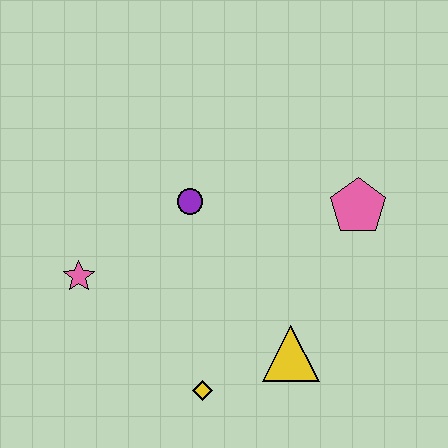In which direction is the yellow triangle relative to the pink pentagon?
The yellow triangle is below the pink pentagon.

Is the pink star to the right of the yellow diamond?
No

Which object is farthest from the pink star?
The pink pentagon is farthest from the pink star.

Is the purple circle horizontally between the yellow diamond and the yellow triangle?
No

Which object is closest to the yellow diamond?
The yellow triangle is closest to the yellow diamond.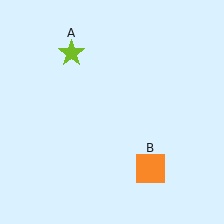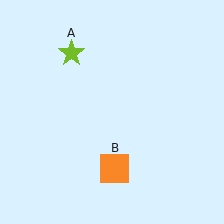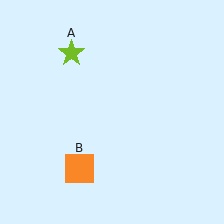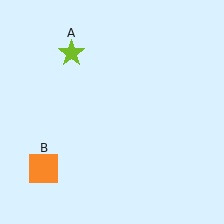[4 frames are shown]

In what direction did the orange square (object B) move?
The orange square (object B) moved left.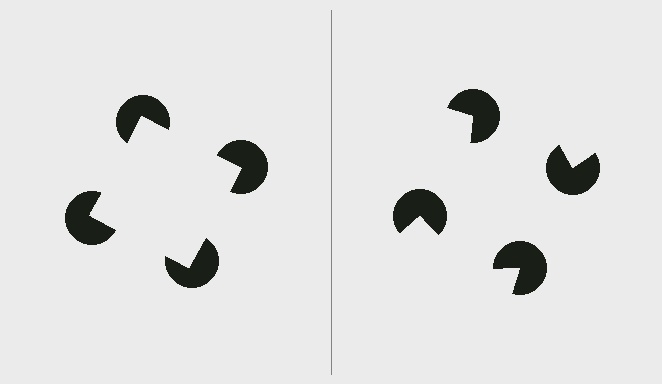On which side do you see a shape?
An illusory square appears on the left side. On the right side the wedge cuts are rotated, so no coherent shape forms.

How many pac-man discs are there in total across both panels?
8 — 4 on each side.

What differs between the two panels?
The pac-man discs are positioned identically on both sides; only the wedge orientations differ. On the left they align to a square; on the right they are misaligned.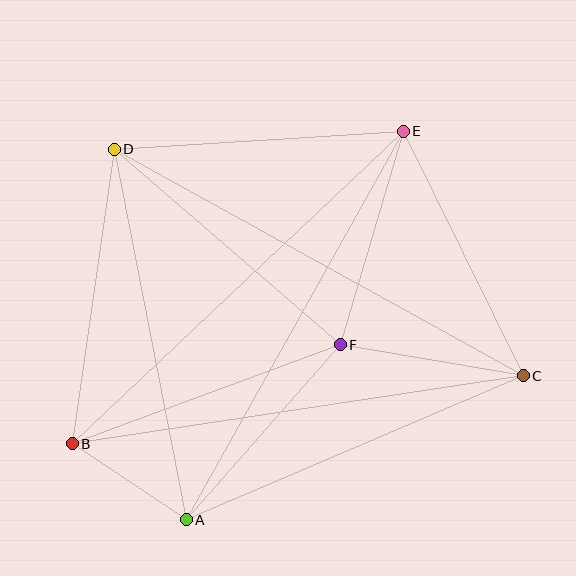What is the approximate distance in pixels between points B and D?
The distance between B and D is approximately 297 pixels.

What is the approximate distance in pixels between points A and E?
The distance between A and E is approximately 445 pixels.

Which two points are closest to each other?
Points A and B are closest to each other.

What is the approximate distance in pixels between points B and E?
The distance between B and E is approximately 455 pixels.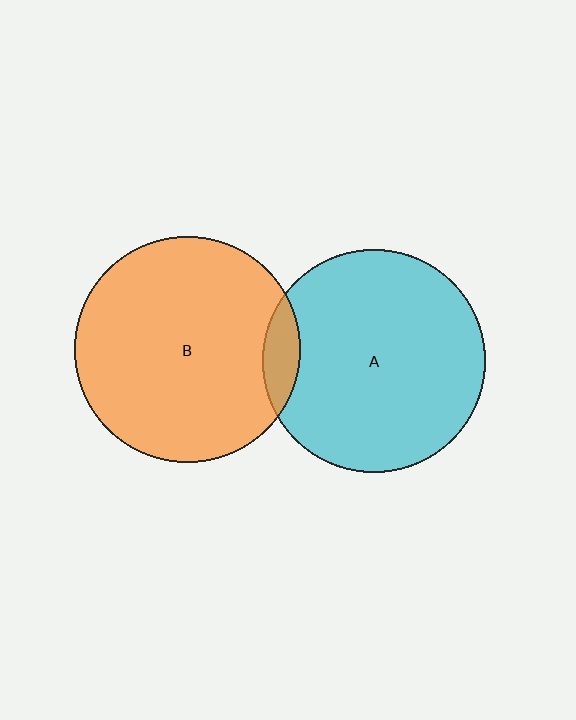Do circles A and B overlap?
Yes.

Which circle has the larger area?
Circle B (orange).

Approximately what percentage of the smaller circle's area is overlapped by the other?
Approximately 10%.